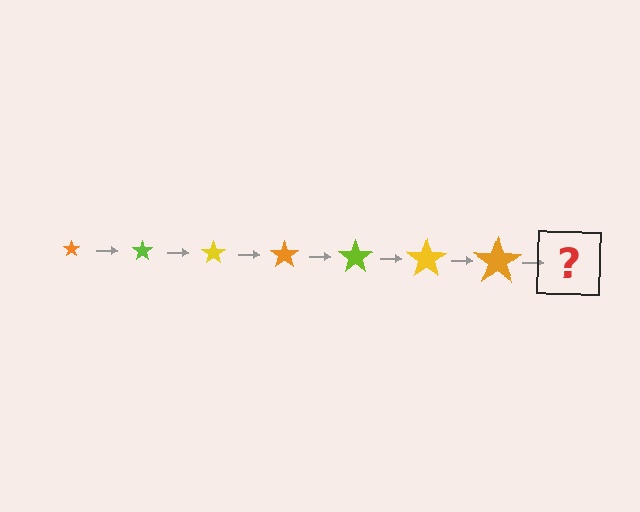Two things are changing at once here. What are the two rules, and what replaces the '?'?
The two rules are that the star grows larger each step and the color cycles through orange, lime, and yellow. The '?' should be a lime star, larger than the previous one.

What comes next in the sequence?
The next element should be a lime star, larger than the previous one.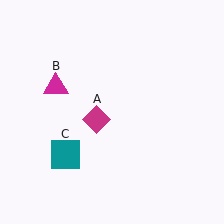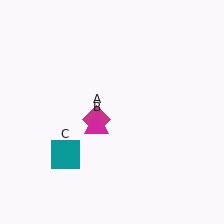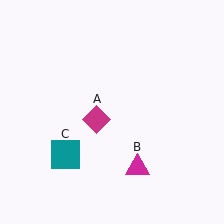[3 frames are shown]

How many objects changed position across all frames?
1 object changed position: magenta triangle (object B).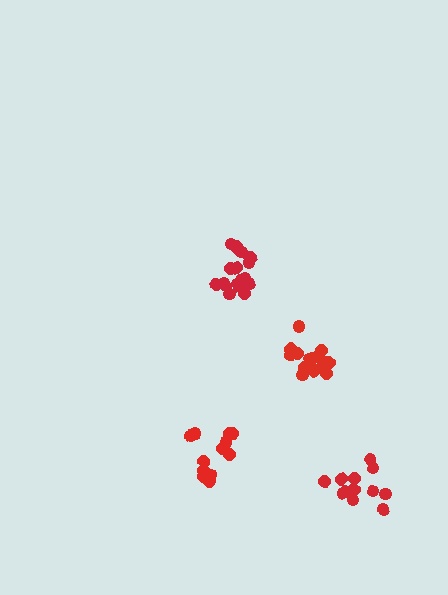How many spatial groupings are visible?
There are 4 spatial groupings.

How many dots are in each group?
Group 1: 12 dots, Group 2: 17 dots, Group 3: 15 dots, Group 4: 12 dots (56 total).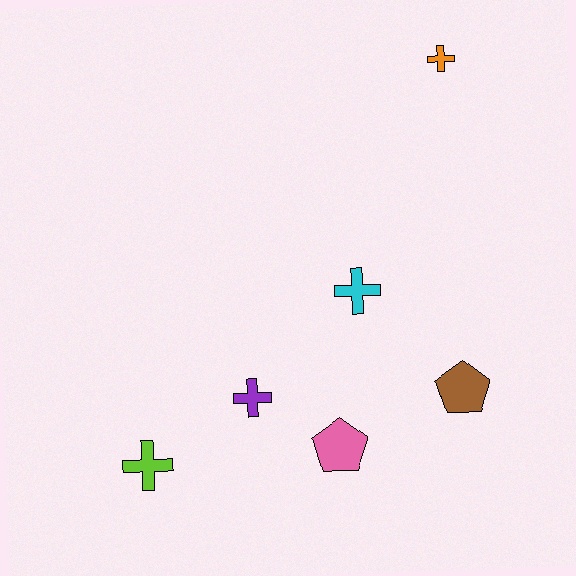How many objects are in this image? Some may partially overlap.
There are 6 objects.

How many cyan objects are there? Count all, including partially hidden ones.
There is 1 cyan object.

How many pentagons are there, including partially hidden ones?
There are 2 pentagons.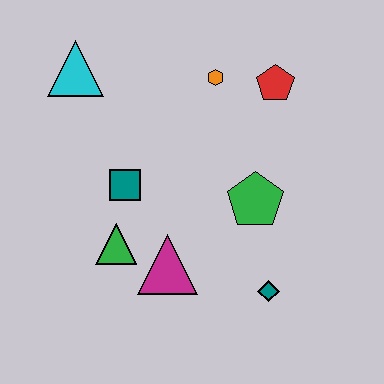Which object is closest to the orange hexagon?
The red pentagon is closest to the orange hexagon.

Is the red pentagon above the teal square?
Yes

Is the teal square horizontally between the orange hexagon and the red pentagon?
No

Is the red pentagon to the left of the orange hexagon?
No